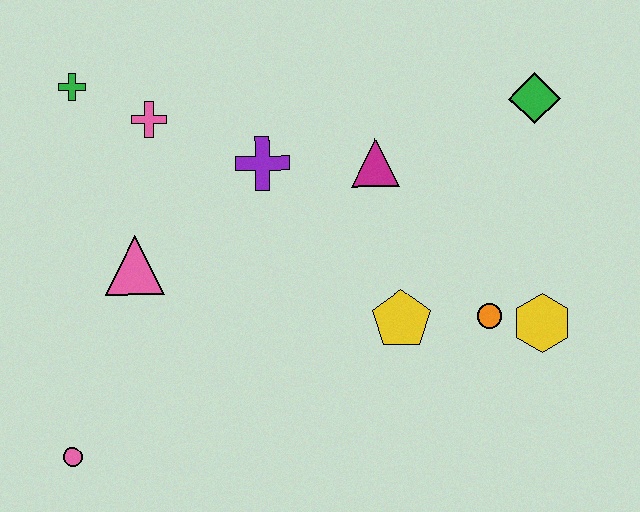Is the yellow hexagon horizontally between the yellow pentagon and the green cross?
No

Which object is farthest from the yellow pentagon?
The green cross is farthest from the yellow pentagon.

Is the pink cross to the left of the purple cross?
Yes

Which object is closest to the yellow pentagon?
The orange circle is closest to the yellow pentagon.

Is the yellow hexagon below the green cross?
Yes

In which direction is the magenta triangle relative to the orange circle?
The magenta triangle is above the orange circle.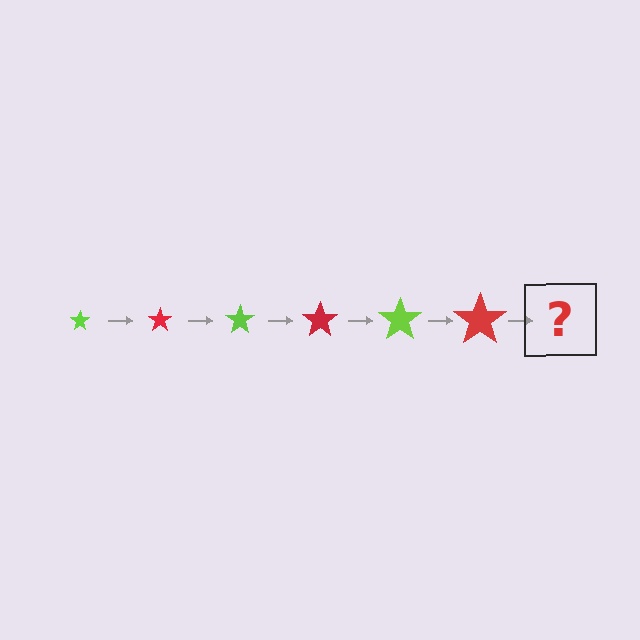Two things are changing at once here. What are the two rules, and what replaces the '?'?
The two rules are that the star grows larger each step and the color cycles through lime and red. The '?' should be a lime star, larger than the previous one.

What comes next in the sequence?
The next element should be a lime star, larger than the previous one.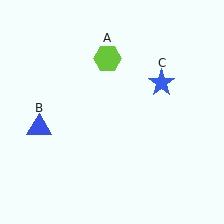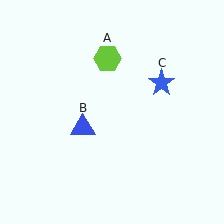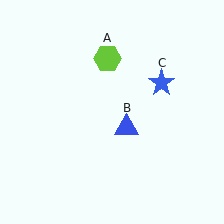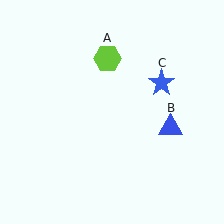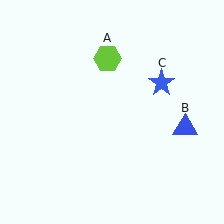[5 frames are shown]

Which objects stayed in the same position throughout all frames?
Lime hexagon (object A) and blue star (object C) remained stationary.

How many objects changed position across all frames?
1 object changed position: blue triangle (object B).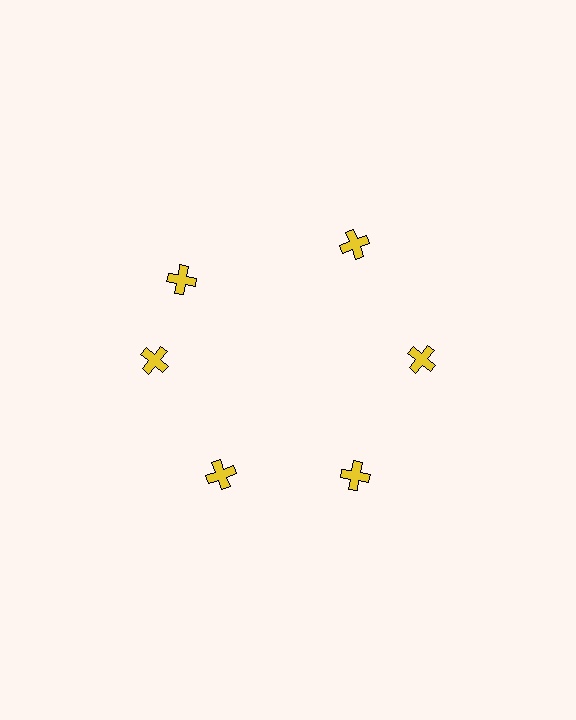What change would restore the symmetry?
The symmetry would be restored by rotating it back into even spacing with its neighbors so that all 6 crosses sit at equal angles and equal distance from the center.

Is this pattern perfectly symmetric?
No. The 6 yellow crosses are arranged in a ring, but one element near the 11 o'clock position is rotated out of alignment along the ring, breaking the 6-fold rotational symmetry.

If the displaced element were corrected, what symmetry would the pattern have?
It would have 6-fold rotational symmetry — the pattern would map onto itself every 60 degrees.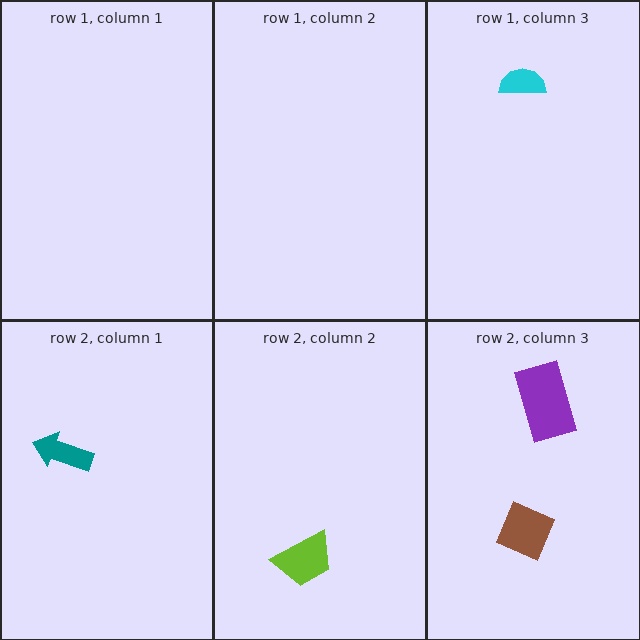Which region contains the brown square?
The row 2, column 3 region.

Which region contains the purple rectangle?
The row 2, column 3 region.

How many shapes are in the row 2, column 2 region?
1.